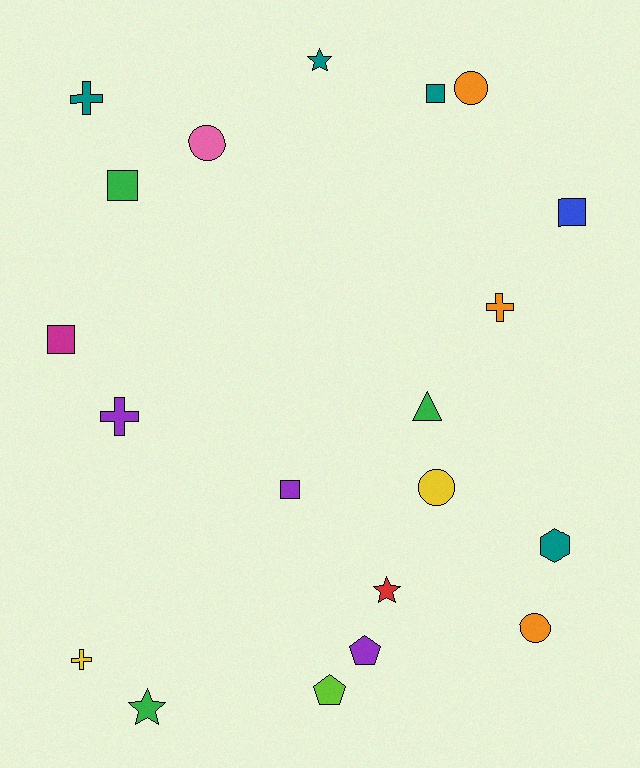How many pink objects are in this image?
There is 1 pink object.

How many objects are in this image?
There are 20 objects.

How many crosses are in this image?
There are 4 crosses.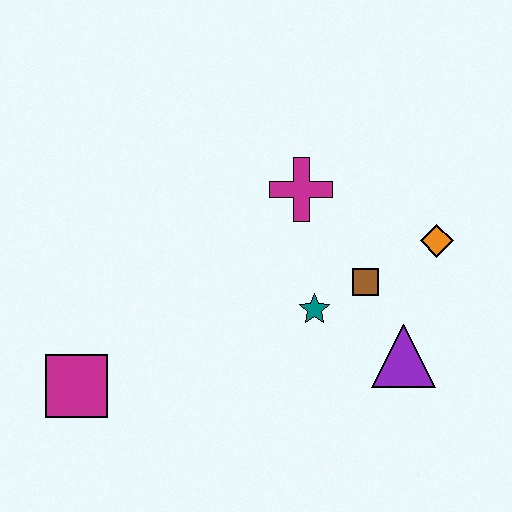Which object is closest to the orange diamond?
The brown square is closest to the orange diamond.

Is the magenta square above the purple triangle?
No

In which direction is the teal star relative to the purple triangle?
The teal star is to the left of the purple triangle.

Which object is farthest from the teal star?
The magenta square is farthest from the teal star.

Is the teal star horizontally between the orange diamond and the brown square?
No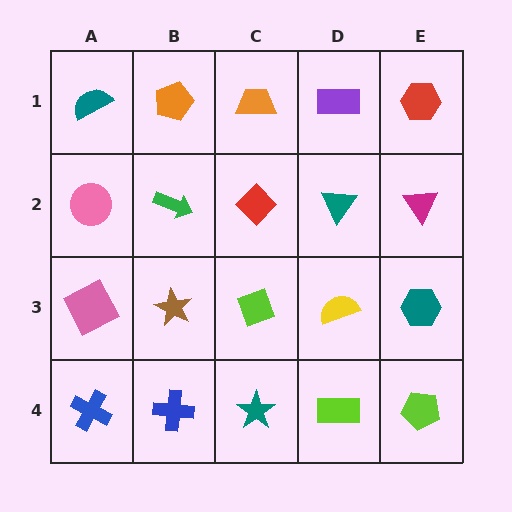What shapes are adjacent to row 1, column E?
A magenta triangle (row 2, column E), a purple rectangle (row 1, column D).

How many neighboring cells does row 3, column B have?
4.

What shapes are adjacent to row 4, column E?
A teal hexagon (row 3, column E), a lime rectangle (row 4, column D).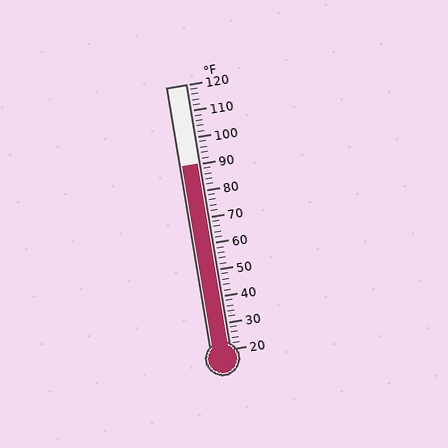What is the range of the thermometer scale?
The thermometer scale ranges from 20°F to 120°F.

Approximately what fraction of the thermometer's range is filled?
The thermometer is filled to approximately 70% of its range.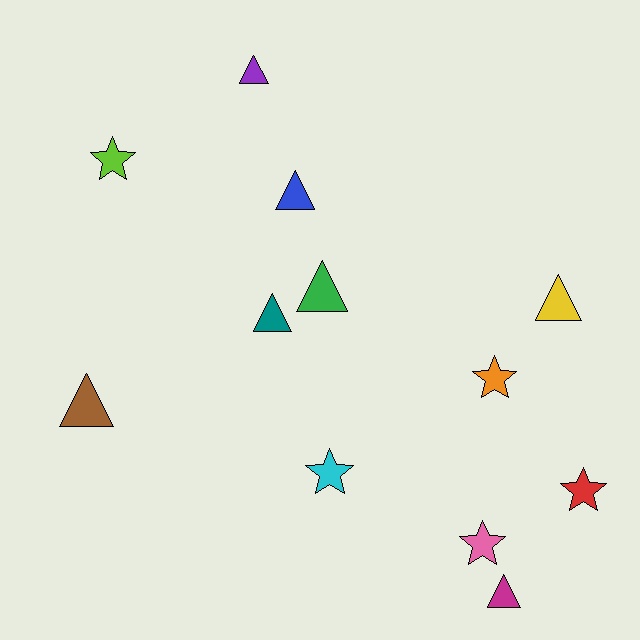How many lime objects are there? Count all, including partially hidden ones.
There is 1 lime object.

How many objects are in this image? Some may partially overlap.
There are 12 objects.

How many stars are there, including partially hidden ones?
There are 5 stars.